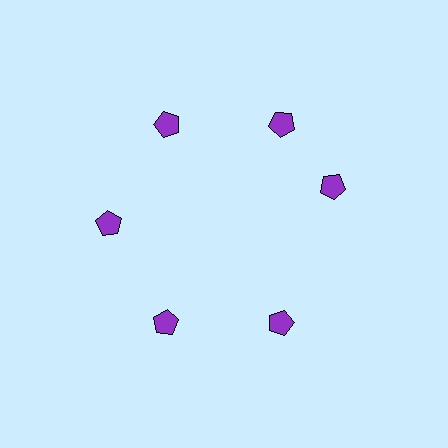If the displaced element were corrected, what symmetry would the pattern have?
It would have 6-fold rotational symmetry — the pattern would map onto itself every 60 degrees.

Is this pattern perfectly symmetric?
No. The 6 purple pentagons are arranged in a ring, but one element near the 3 o'clock position is rotated out of alignment along the ring, breaking the 6-fold rotational symmetry.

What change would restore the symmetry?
The symmetry would be restored by rotating it back into even spacing with its neighbors so that all 6 pentagons sit at equal angles and equal distance from the center.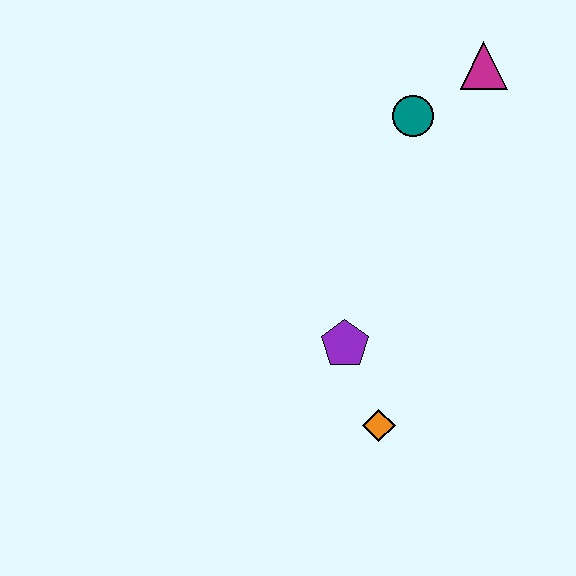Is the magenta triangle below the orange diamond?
No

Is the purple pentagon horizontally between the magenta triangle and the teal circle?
No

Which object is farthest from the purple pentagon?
The magenta triangle is farthest from the purple pentagon.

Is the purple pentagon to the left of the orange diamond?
Yes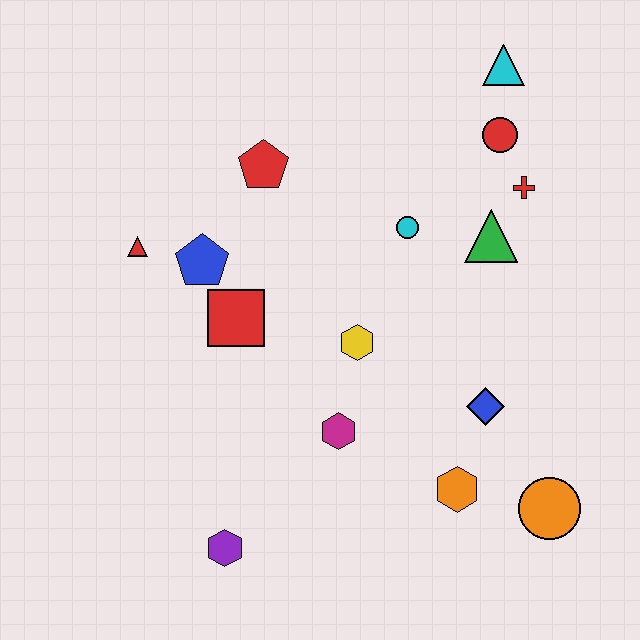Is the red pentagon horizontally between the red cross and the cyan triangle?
No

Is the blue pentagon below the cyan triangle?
Yes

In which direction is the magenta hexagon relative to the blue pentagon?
The magenta hexagon is below the blue pentagon.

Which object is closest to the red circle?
The red cross is closest to the red circle.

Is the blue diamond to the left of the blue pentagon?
No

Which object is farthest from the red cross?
The purple hexagon is farthest from the red cross.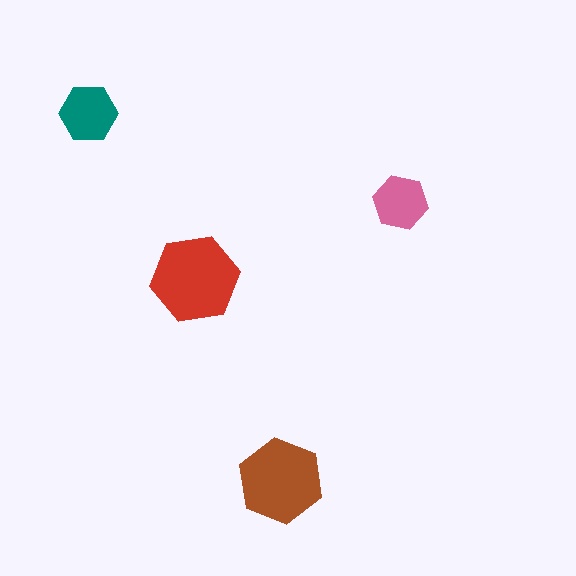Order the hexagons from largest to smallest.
the red one, the brown one, the teal one, the pink one.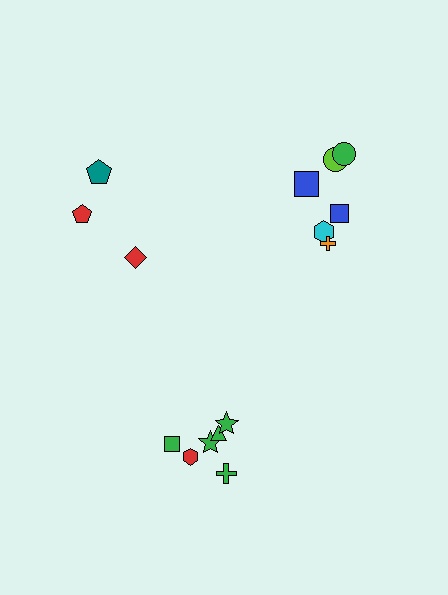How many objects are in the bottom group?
There are 6 objects.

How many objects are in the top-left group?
There are 3 objects.